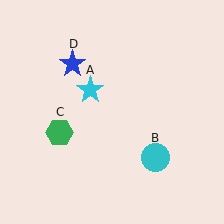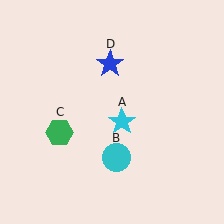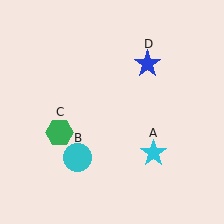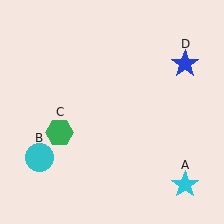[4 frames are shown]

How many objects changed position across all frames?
3 objects changed position: cyan star (object A), cyan circle (object B), blue star (object D).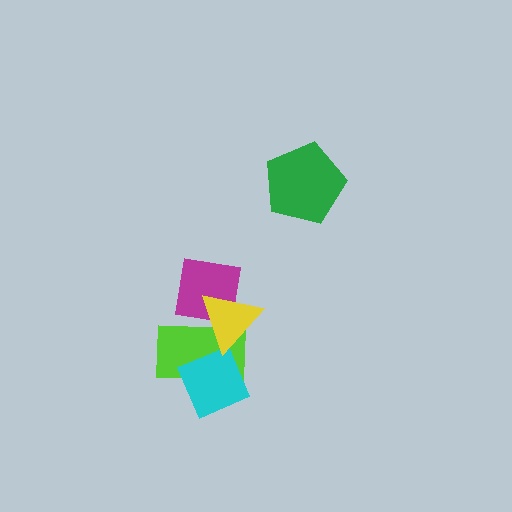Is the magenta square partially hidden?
Yes, it is partially covered by another shape.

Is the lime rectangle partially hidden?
Yes, it is partially covered by another shape.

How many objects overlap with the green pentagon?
0 objects overlap with the green pentagon.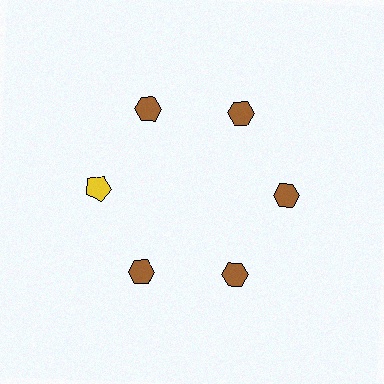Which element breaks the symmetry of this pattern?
The yellow pentagon at roughly the 9 o'clock position breaks the symmetry. All other shapes are brown hexagons.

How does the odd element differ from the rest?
It differs in both color (yellow instead of brown) and shape (pentagon instead of hexagon).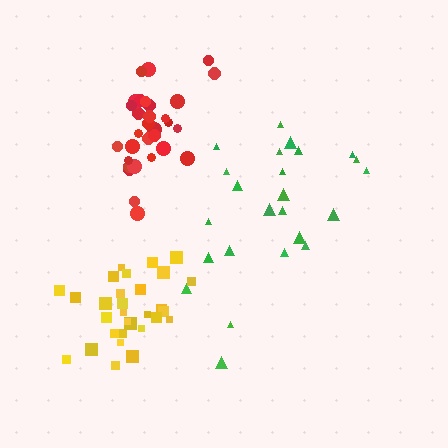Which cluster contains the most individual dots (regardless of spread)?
Red (31).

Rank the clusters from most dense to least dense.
yellow, red, green.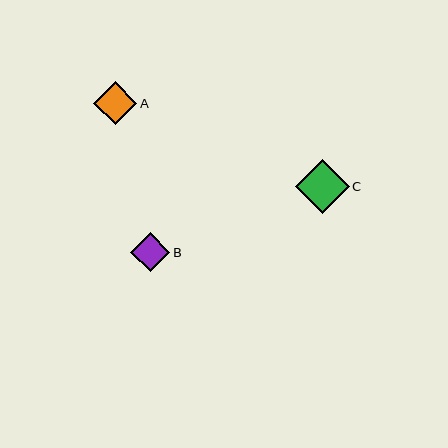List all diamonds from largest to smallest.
From largest to smallest: C, A, B.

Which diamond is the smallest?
Diamond B is the smallest with a size of approximately 40 pixels.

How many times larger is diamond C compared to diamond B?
Diamond C is approximately 1.4 times the size of diamond B.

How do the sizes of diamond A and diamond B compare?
Diamond A and diamond B are approximately the same size.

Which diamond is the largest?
Diamond C is the largest with a size of approximately 54 pixels.